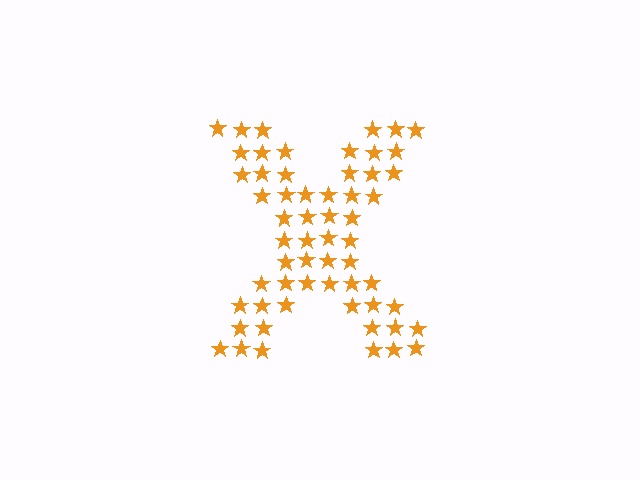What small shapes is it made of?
It is made of small stars.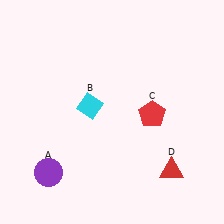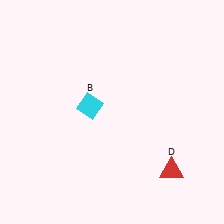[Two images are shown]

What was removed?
The red pentagon (C), the purple circle (A) were removed in Image 2.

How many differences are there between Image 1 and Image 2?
There are 2 differences between the two images.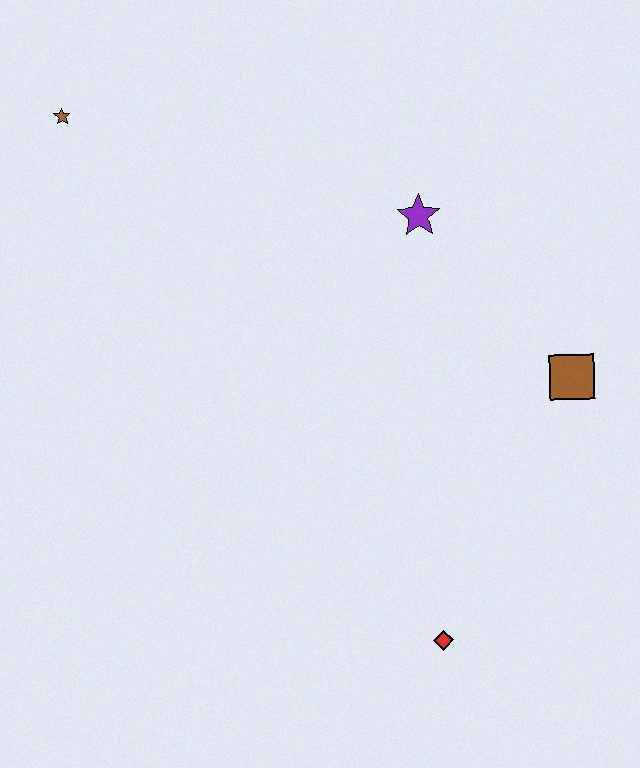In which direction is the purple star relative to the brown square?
The purple star is above the brown square.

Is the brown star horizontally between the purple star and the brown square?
No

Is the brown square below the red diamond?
No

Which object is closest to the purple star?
The brown square is closest to the purple star.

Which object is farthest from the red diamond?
The brown star is farthest from the red diamond.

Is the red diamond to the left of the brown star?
No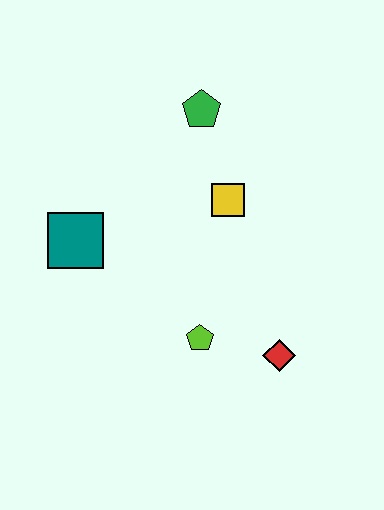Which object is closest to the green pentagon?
The yellow square is closest to the green pentagon.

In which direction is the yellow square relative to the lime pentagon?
The yellow square is above the lime pentagon.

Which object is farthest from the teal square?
The red diamond is farthest from the teal square.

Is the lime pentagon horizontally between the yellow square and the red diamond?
No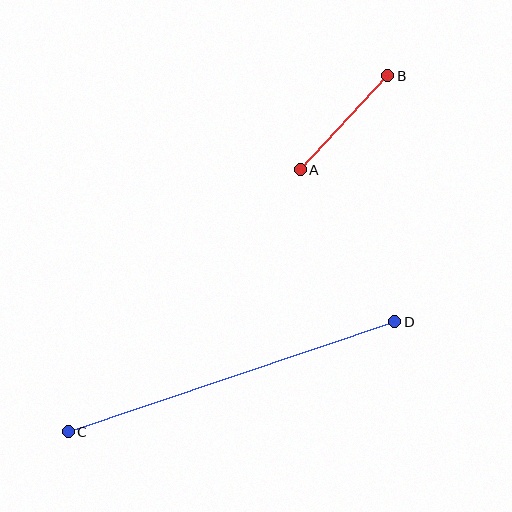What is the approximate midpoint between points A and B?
The midpoint is at approximately (344, 123) pixels.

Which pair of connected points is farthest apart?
Points C and D are farthest apart.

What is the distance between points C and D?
The distance is approximately 345 pixels.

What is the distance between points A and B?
The distance is approximately 129 pixels.